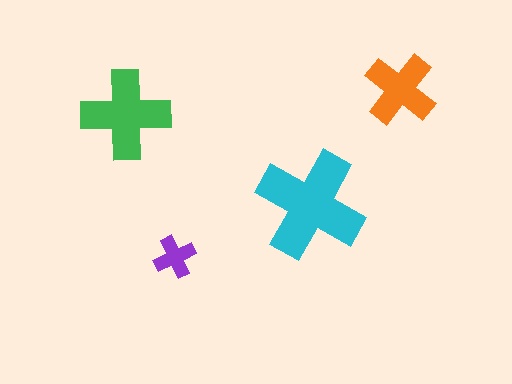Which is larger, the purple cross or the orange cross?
The orange one.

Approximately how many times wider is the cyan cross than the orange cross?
About 1.5 times wider.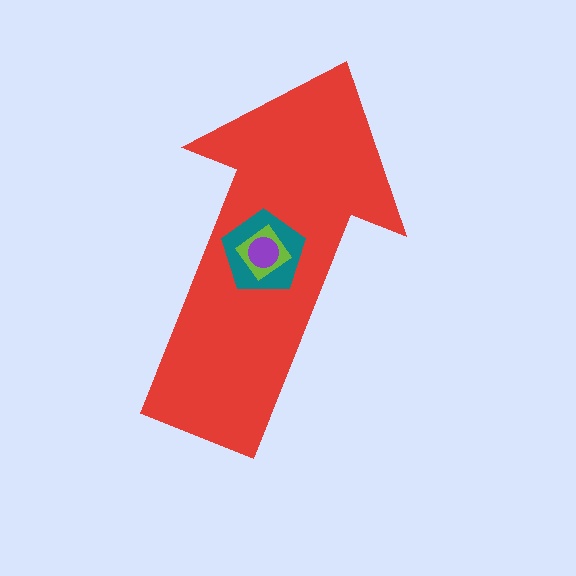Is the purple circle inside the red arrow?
Yes.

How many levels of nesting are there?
4.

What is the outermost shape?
The red arrow.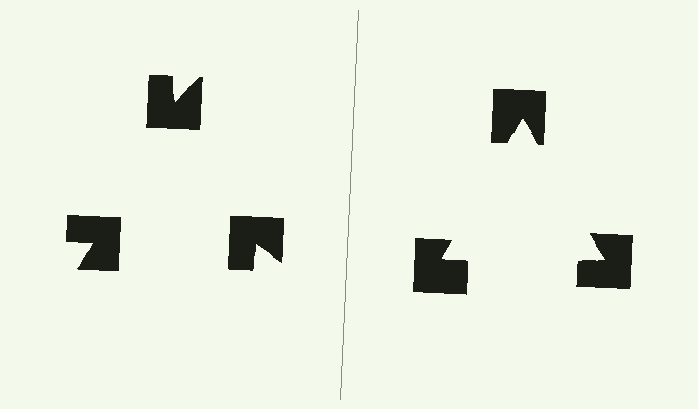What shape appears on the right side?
An illusory triangle.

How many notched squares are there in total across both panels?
6 — 3 on each side.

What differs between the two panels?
The notched squares are positioned identically on both sides; only the wedge orientations differ. On the right they align to a triangle; on the left they are misaligned.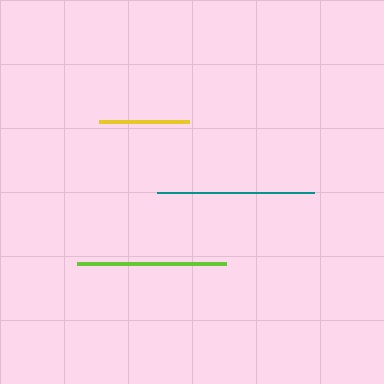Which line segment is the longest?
The teal line is the longest at approximately 157 pixels.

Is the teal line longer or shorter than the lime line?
The teal line is longer than the lime line.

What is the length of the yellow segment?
The yellow segment is approximately 90 pixels long.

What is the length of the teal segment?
The teal segment is approximately 157 pixels long.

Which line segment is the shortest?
The yellow line is the shortest at approximately 90 pixels.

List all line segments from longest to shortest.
From longest to shortest: teal, lime, yellow.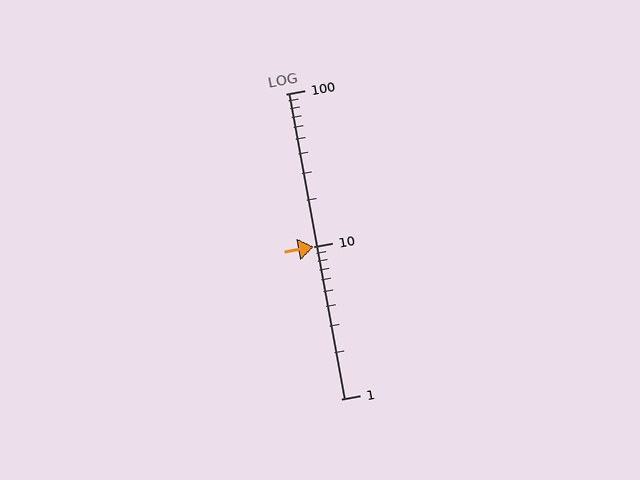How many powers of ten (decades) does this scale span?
The scale spans 2 decades, from 1 to 100.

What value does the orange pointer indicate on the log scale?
The pointer indicates approximately 9.9.